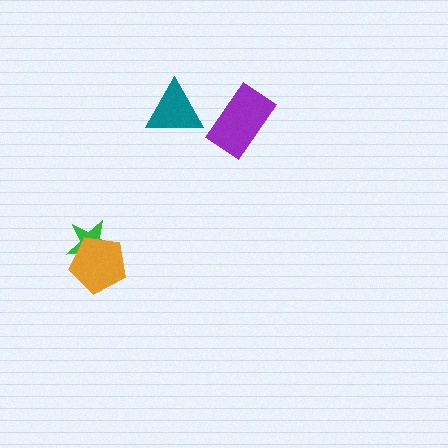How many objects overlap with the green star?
1 object overlaps with the green star.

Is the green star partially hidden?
Yes, it is partially covered by another shape.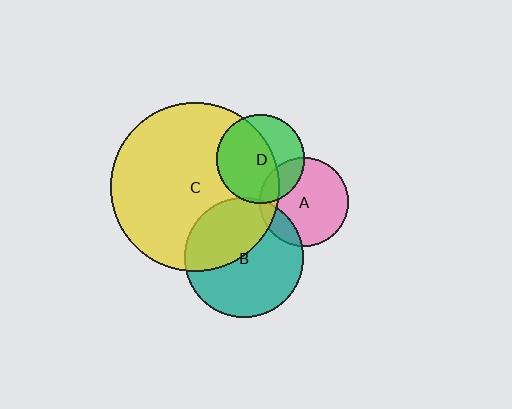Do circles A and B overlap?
Yes.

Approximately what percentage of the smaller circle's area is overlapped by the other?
Approximately 15%.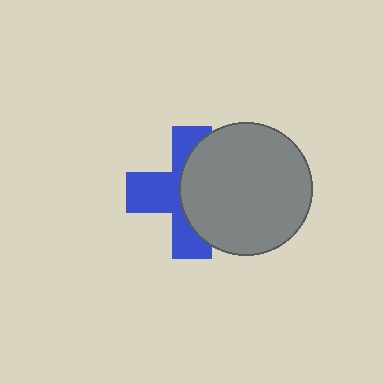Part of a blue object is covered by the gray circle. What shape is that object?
It is a cross.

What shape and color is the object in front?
The object in front is a gray circle.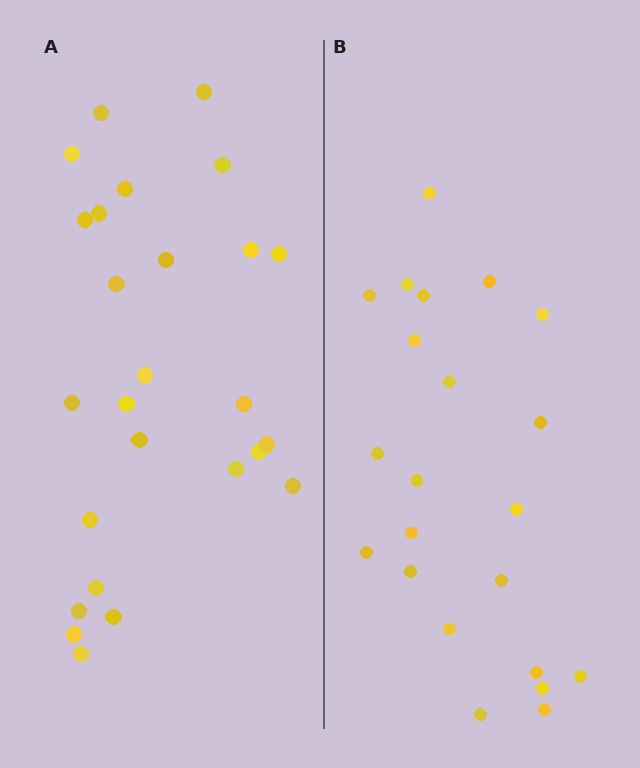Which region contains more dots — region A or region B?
Region A (the left region) has more dots.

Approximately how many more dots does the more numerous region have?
Region A has about 4 more dots than region B.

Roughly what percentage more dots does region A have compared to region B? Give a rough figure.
About 20% more.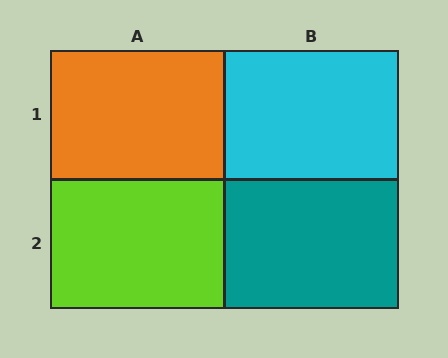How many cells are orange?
1 cell is orange.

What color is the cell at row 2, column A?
Lime.